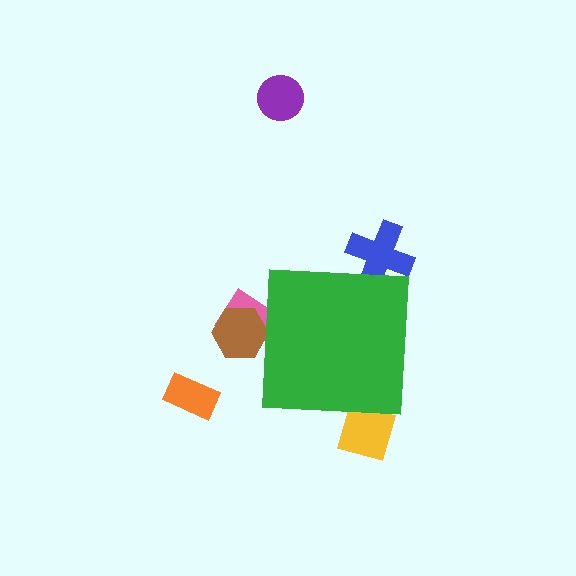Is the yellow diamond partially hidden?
Yes, the yellow diamond is partially hidden behind the green square.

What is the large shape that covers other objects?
A green square.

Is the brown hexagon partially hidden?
Yes, the brown hexagon is partially hidden behind the green square.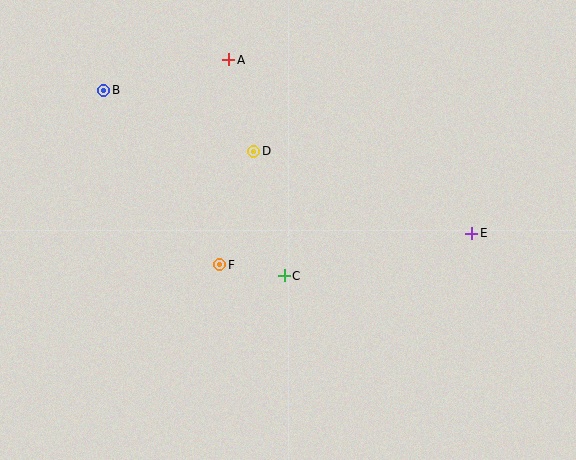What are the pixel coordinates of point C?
Point C is at (284, 276).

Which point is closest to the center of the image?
Point C at (284, 276) is closest to the center.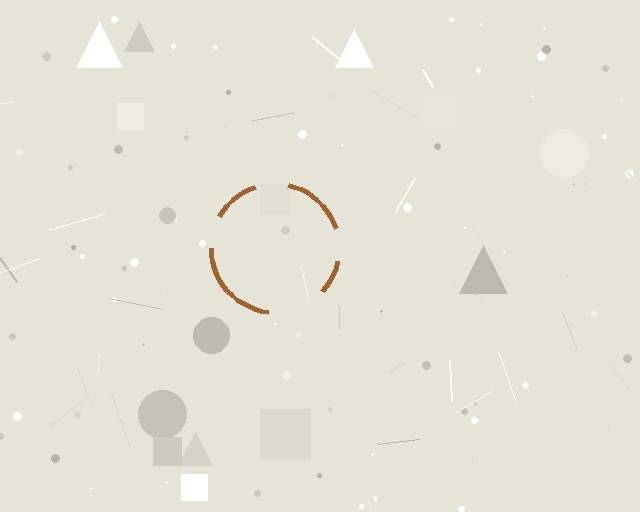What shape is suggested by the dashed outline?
The dashed outline suggests a circle.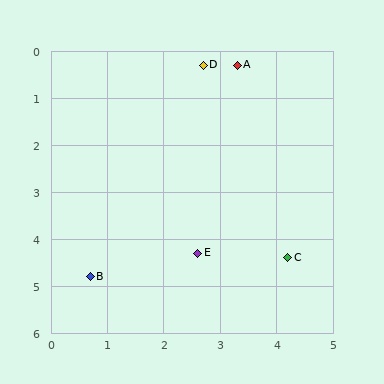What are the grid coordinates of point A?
Point A is at approximately (3.3, 0.3).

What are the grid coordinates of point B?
Point B is at approximately (0.7, 4.8).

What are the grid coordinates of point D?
Point D is at approximately (2.7, 0.3).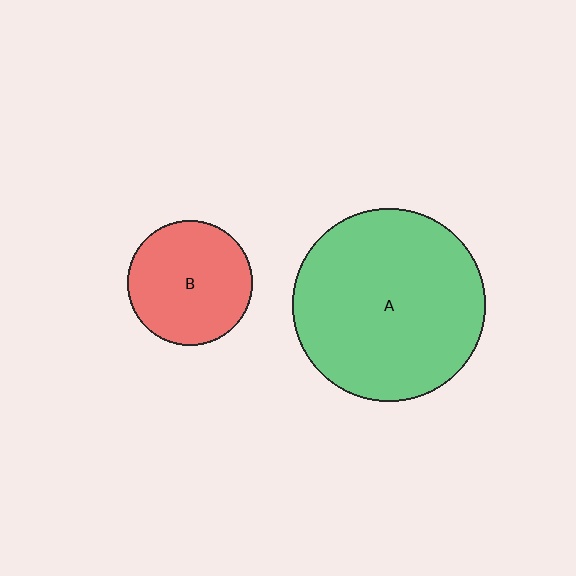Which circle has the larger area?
Circle A (green).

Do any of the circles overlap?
No, none of the circles overlap.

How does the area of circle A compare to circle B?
Approximately 2.4 times.